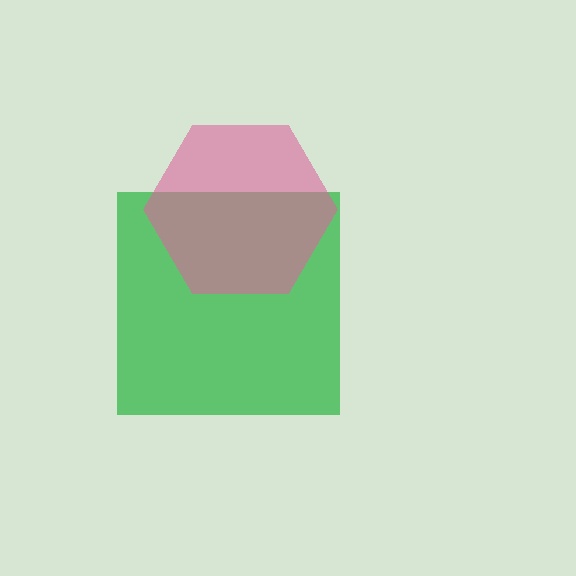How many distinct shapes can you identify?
There are 2 distinct shapes: a green square, a pink hexagon.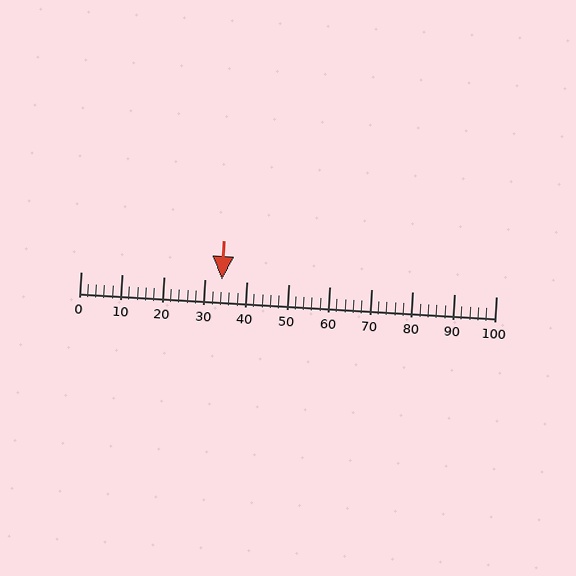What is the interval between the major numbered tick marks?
The major tick marks are spaced 10 units apart.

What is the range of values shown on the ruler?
The ruler shows values from 0 to 100.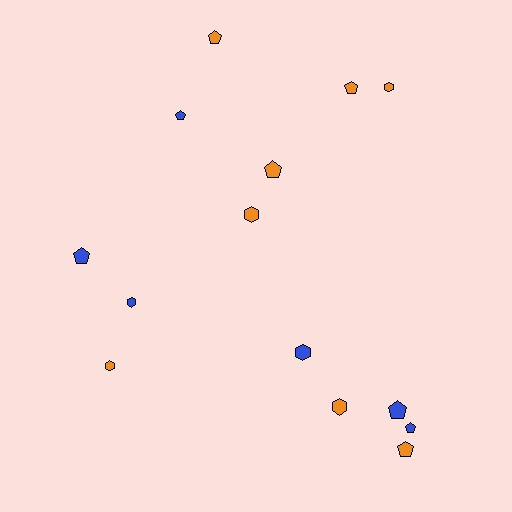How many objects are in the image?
There are 14 objects.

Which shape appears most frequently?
Pentagon, with 8 objects.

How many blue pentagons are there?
There are 4 blue pentagons.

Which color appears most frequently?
Orange, with 8 objects.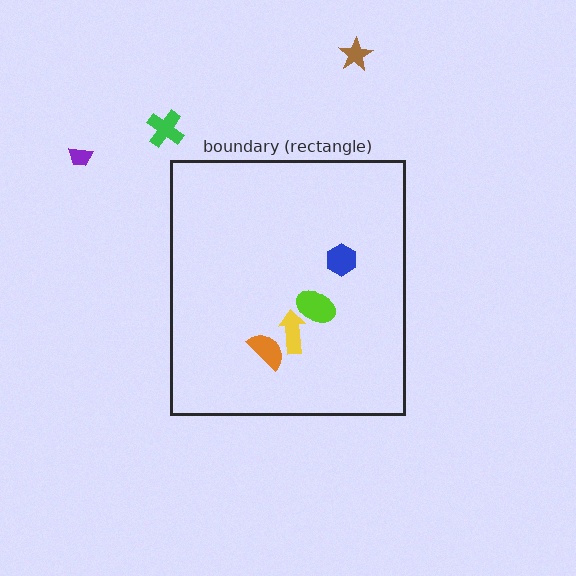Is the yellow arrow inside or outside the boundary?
Inside.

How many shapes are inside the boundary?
4 inside, 3 outside.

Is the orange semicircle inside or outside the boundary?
Inside.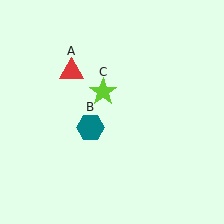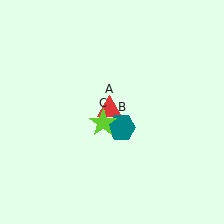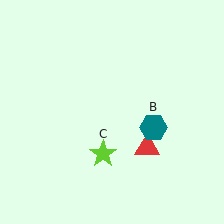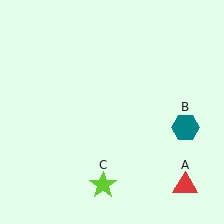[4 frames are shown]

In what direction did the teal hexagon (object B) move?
The teal hexagon (object B) moved right.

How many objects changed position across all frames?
3 objects changed position: red triangle (object A), teal hexagon (object B), lime star (object C).